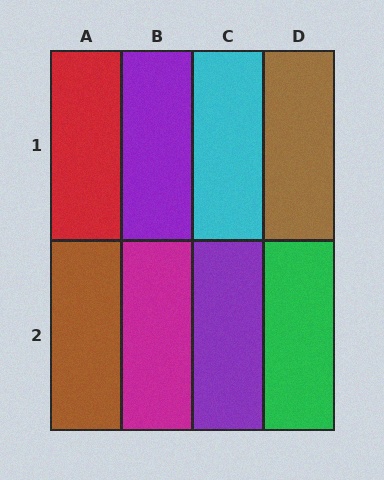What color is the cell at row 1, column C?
Cyan.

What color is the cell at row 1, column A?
Red.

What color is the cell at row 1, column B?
Purple.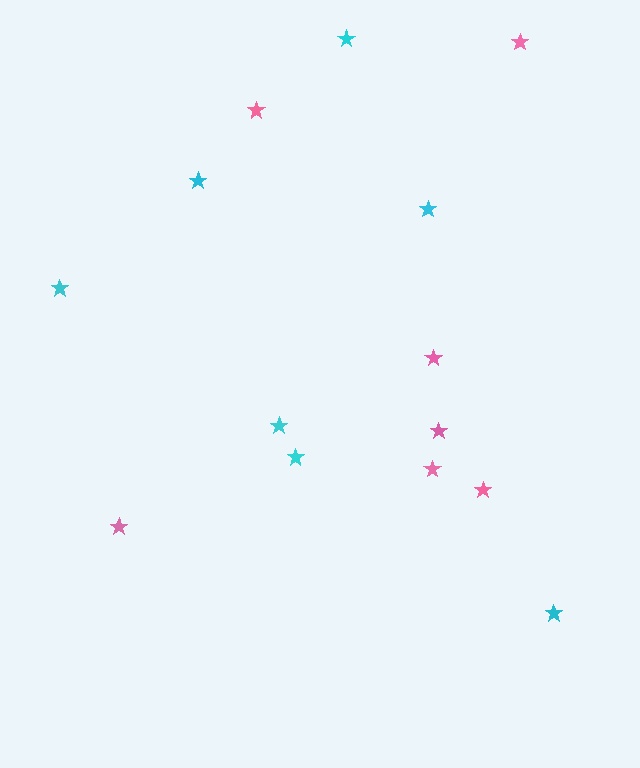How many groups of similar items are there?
There are 2 groups: one group of pink stars (7) and one group of cyan stars (7).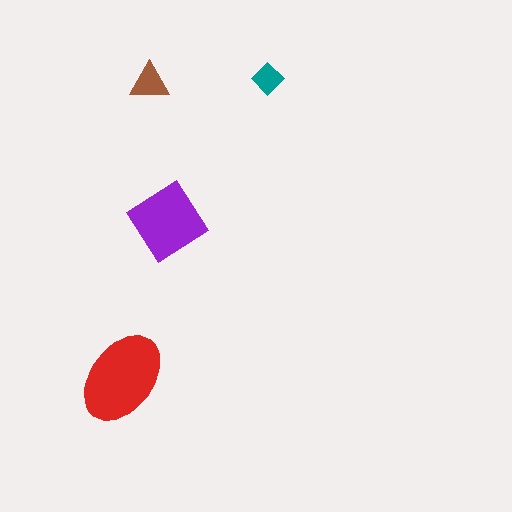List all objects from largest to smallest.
The red ellipse, the purple diamond, the brown triangle, the teal diamond.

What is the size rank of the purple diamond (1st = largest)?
2nd.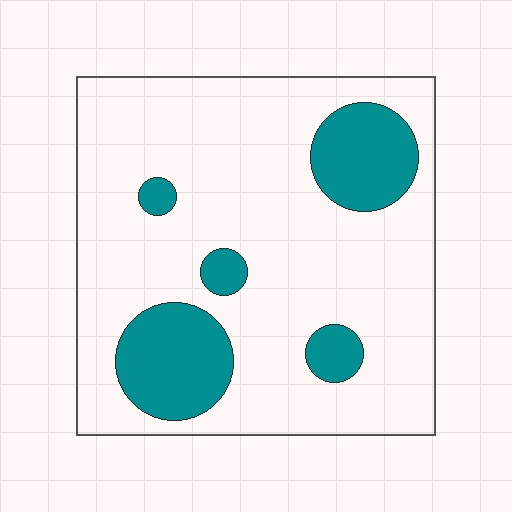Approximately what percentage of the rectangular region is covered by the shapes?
Approximately 20%.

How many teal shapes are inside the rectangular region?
5.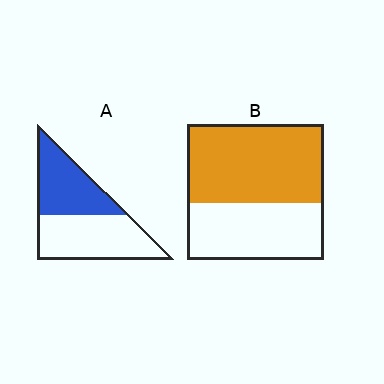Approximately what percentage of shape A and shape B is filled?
A is approximately 45% and B is approximately 60%.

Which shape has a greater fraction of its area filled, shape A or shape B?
Shape B.